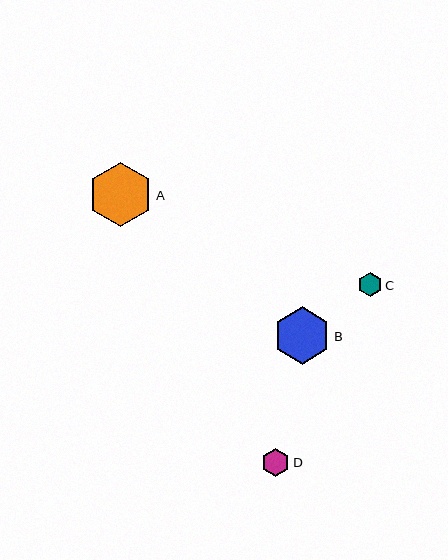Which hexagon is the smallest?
Hexagon C is the smallest with a size of approximately 24 pixels.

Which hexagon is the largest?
Hexagon A is the largest with a size of approximately 65 pixels.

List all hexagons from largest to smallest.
From largest to smallest: A, B, D, C.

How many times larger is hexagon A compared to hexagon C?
Hexagon A is approximately 2.7 times the size of hexagon C.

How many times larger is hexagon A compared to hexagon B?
Hexagon A is approximately 1.1 times the size of hexagon B.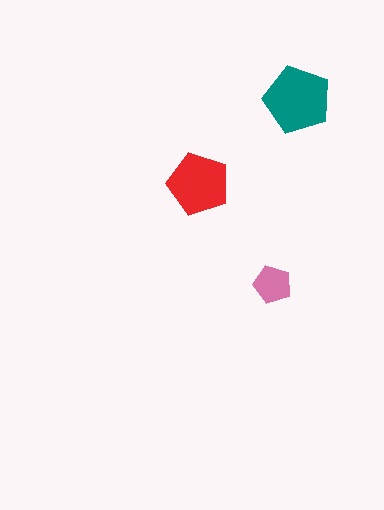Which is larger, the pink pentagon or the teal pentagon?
The teal one.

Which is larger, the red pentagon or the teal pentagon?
The teal one.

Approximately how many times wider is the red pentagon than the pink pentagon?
About 1.5 times wider.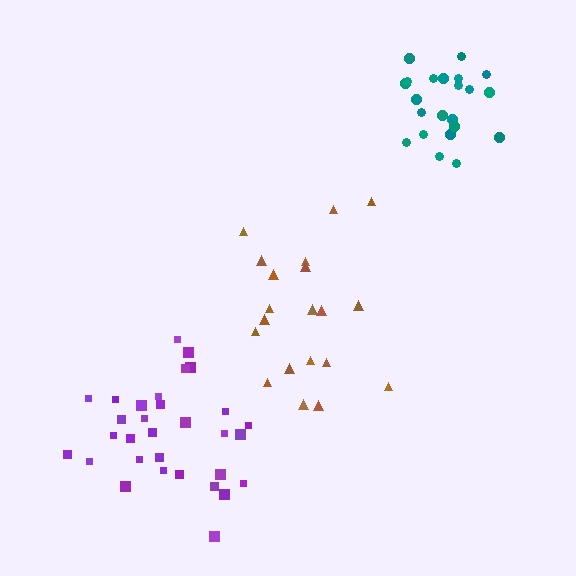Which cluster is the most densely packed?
Teal.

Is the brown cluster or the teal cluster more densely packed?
Teal.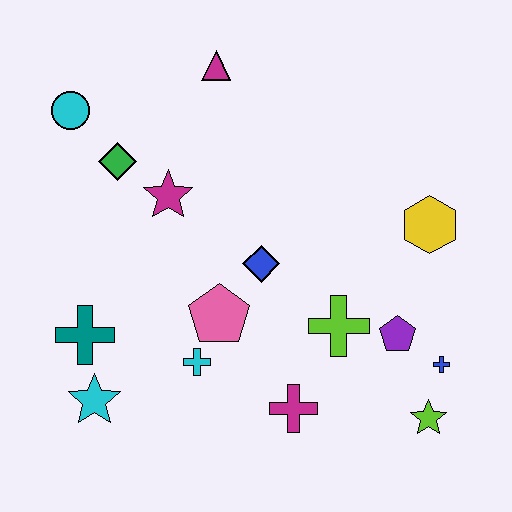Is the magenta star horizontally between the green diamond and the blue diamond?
Yes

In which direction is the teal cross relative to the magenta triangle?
The teal cross is below the magenta triangle.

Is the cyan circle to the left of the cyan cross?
Yes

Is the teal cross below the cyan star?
No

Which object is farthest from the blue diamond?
The cyan circle is farthest from the blue diamond.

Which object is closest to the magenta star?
The green diamond is closest to the magenta star.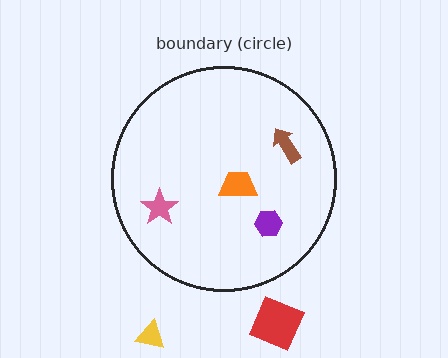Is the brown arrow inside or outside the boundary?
Inside.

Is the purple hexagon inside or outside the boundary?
Inside.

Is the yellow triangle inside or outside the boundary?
Outside.